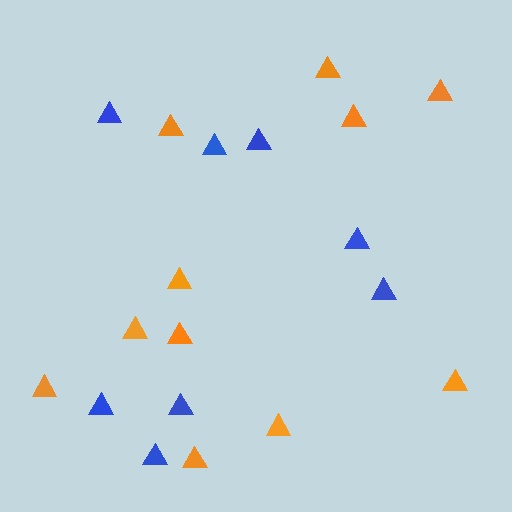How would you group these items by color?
There are 2 groups: one group of orange triangles (11) and one group of blue triangles (8).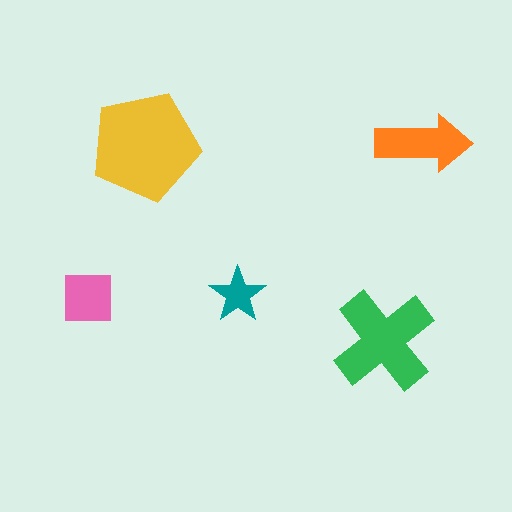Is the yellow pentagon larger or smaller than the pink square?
Larger.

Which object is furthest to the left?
The pink square is leftmost.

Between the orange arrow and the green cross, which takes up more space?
The green cross.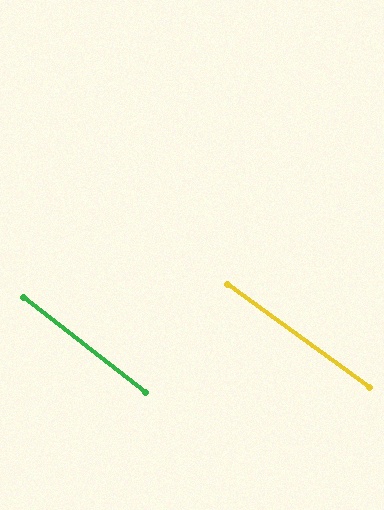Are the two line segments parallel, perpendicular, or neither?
Parallel — their directions differ by only 1.8°.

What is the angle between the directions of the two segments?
Approximately 2 degrees.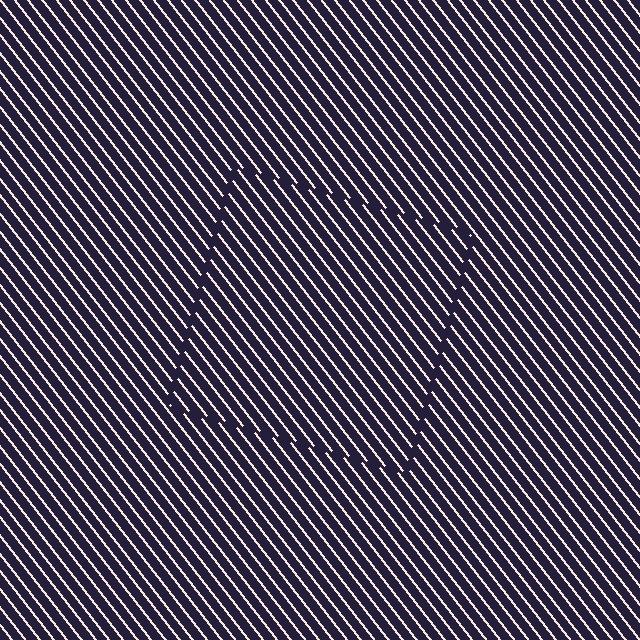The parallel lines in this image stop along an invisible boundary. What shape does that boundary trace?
An illusory square. The interior of the shape contains the same grating, shifted by half a period — the contour is defined by the phase discontinuity where line-ends from the inner and outer gratings abut.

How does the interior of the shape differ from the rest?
The interior of the shape contains the same grating, shifted by half a period — the contour is defined by the phase discontinuity where line-ends from the inner and outer gratings abut.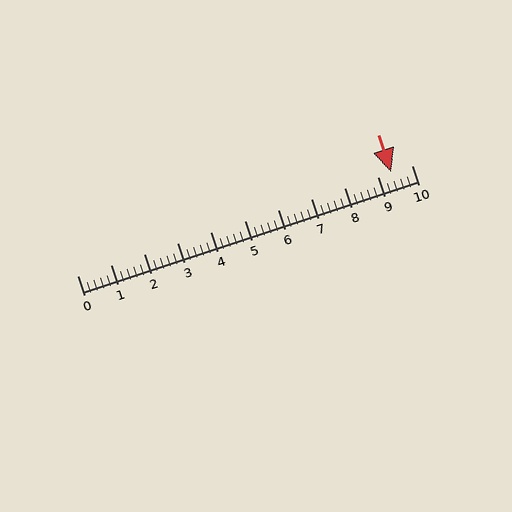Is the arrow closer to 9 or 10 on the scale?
The arrow is closer to 9.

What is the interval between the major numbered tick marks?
The major tick marks are spaced 1 units apart.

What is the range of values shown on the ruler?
The ruler shows values from 0 to 10.